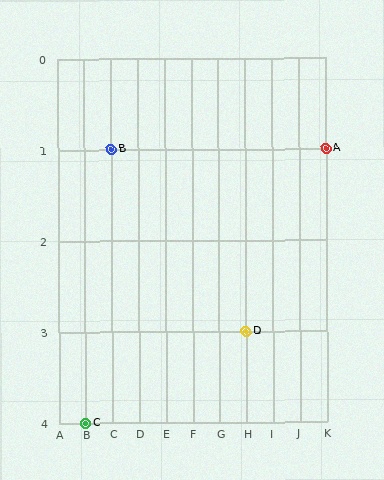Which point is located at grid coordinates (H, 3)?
Point D is at (H, 3).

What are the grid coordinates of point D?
Point D is at grid coordinates (H, 3).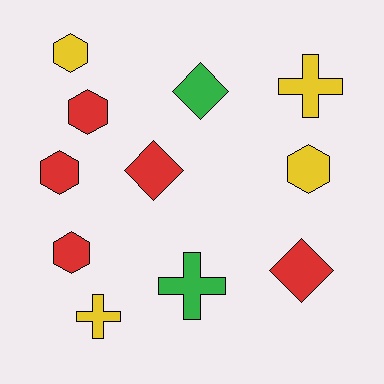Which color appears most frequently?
Red, with 5 objects.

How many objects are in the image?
There are 11 objects.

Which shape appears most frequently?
Hexagon, with 5 objects.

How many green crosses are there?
There is 1 green cross.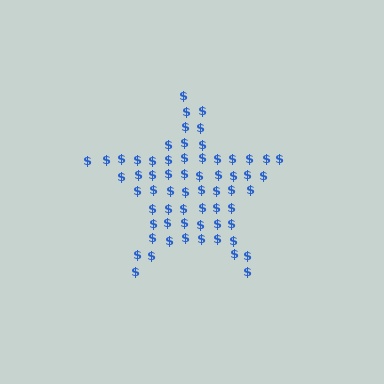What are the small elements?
The small elements are dollar signs.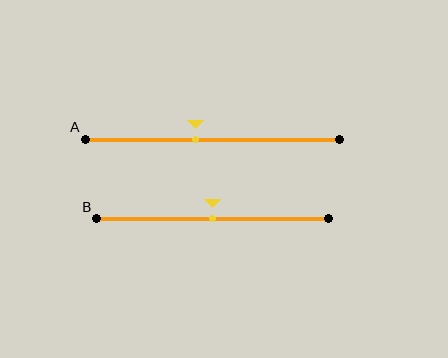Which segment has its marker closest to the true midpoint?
Segment B has its marker closest to the true midpoint.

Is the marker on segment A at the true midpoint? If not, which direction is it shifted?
No, the marker on segment A is shifted to the left by about 7% of the segment length.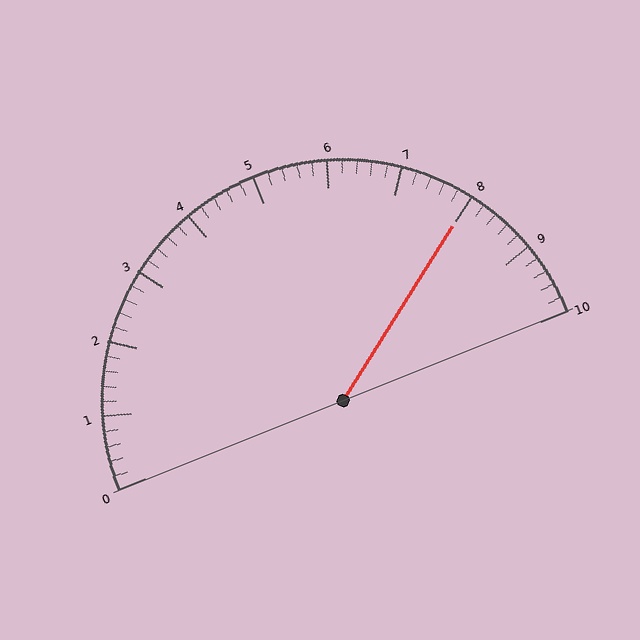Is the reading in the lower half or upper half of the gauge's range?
The reading is in the upper half of the range (0 to 10).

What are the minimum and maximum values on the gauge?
The gauge ranges from 0 to 10.